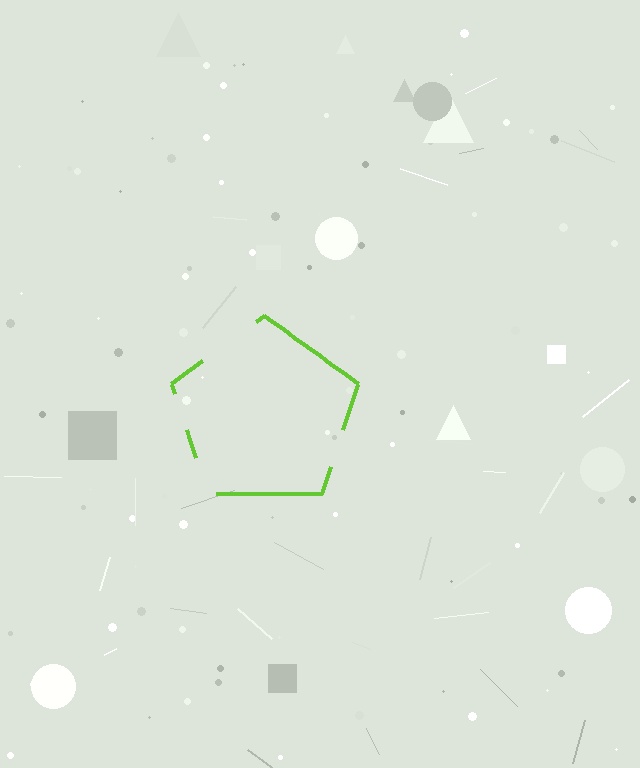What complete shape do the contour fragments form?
The contour fragments form a pentagon.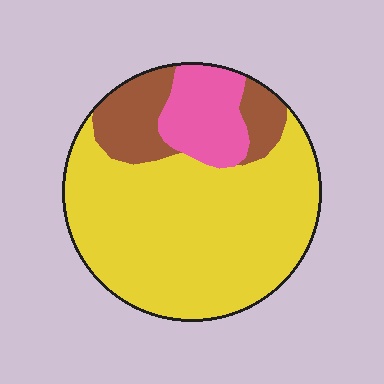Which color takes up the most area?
Yellow, at roughly 70%.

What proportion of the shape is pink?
Pink covers 14% of the shape.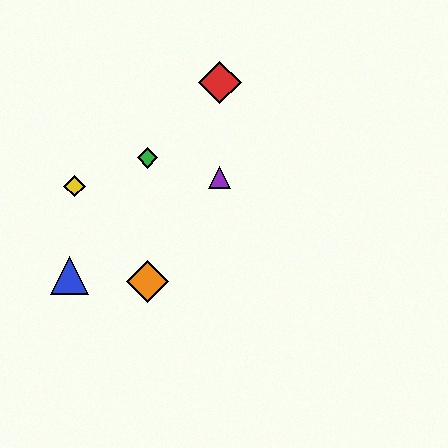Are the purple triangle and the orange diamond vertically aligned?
No, the purple triangle is at x≈220 and the orange diamond is at x≈147.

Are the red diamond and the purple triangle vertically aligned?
Yes, both are at x≈220.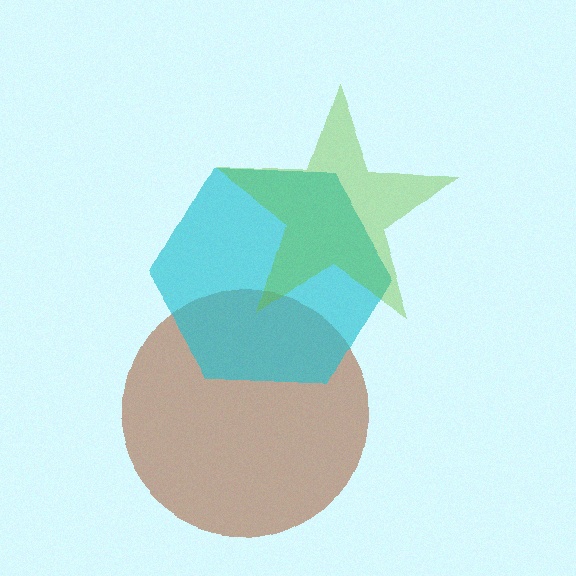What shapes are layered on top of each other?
The layered shapes are: a brown circle, a cyan hexagon, a lime star.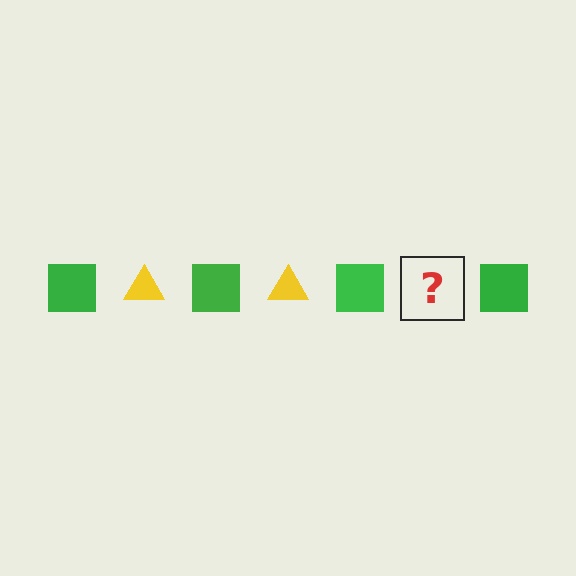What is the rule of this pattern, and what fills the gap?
The rule is that the pattern alternates between green square and yellow triangle. The gap should be filled with a yellow triangle.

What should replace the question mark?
The question mark should be replaced with a yellow triangle.